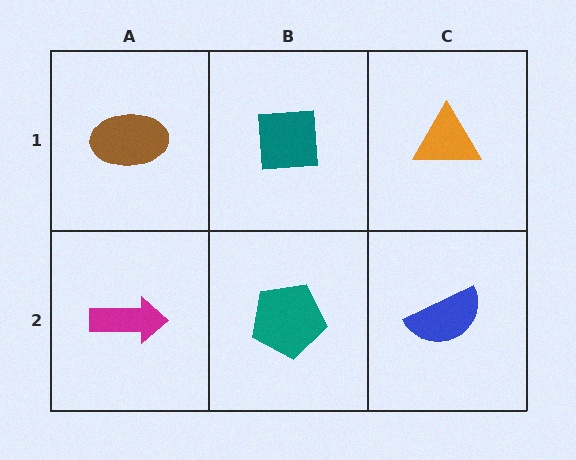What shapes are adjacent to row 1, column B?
A teal pentagon (row 2, column B), a brown ellipse (row 1, column A), an orange triangle (row 1, column C).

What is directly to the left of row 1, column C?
A teal square.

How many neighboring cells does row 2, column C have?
2.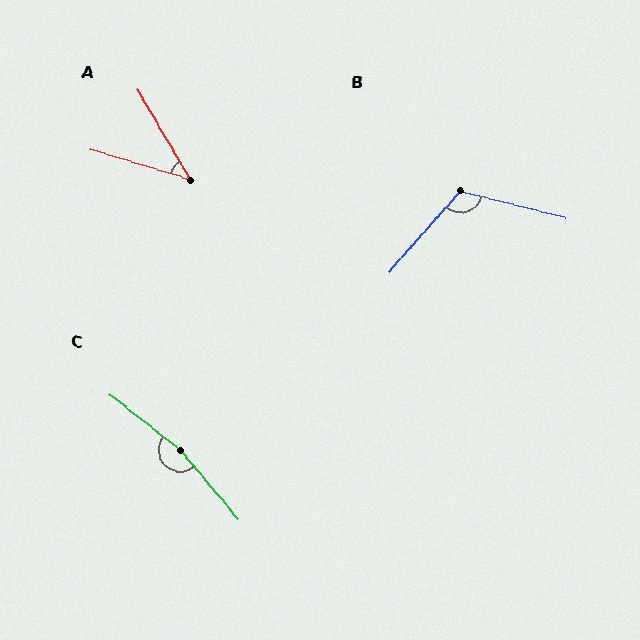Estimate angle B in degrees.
Approximately 117 degrees.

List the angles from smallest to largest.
A (43°), B (117°), C (168°).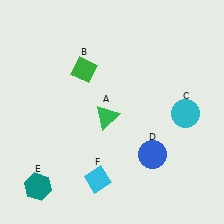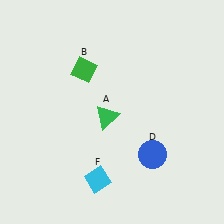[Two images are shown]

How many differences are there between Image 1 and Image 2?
There are 2 differences between the two images.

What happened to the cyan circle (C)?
The cyan circle (C) was removed in Image 2. It was in the bottom-right area of Image 1.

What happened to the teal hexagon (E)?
The teal hexagon (E) was removed in Image 2. It was in the bottom-left area of Image 1.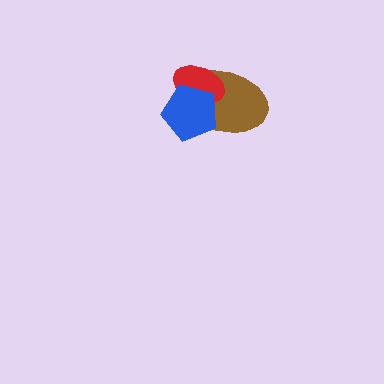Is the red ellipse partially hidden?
Yes, it is partially covered by another shape.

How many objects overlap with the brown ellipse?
2 objects overlap with the brown ellipse.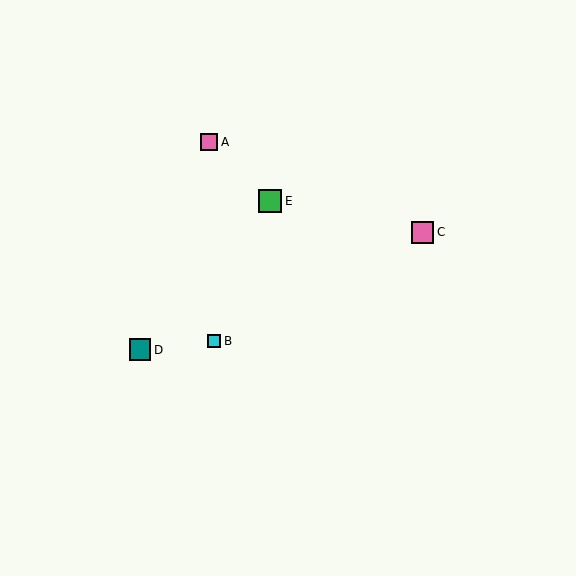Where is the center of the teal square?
The center of the teal square is at (140, 350).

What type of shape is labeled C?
Shape C is a pink square.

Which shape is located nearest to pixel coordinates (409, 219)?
The pink square (labeled C) at (423, 232) is nearest to that location.